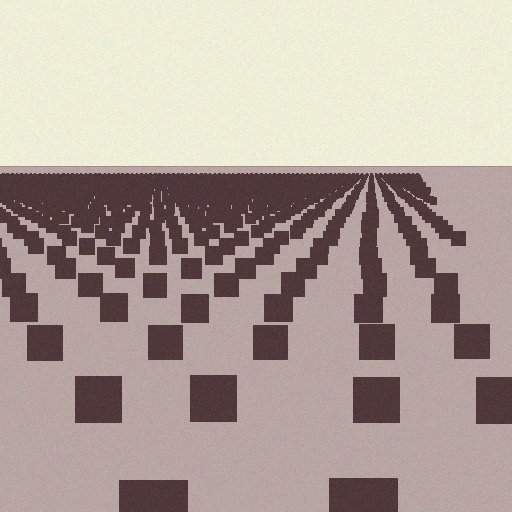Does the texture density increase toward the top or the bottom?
Density increases toward the top.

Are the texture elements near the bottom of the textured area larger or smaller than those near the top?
Larger. Near the bottom, elements are closer to the viewer and appear at a bigger on-screen size.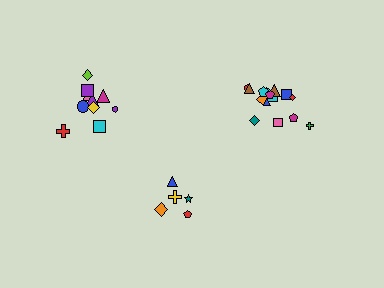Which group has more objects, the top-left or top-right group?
The top-right group.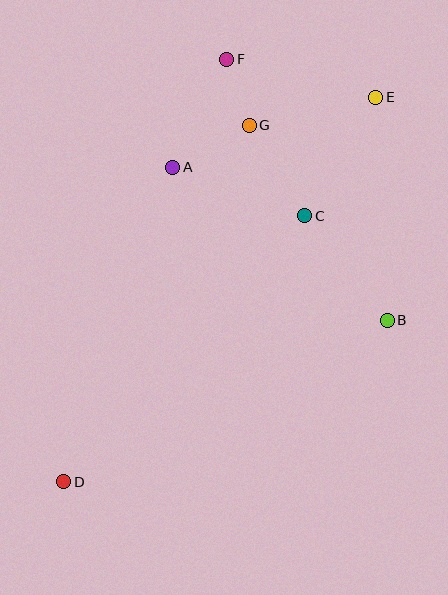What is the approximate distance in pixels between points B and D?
The distance between B and D is approximately 362 pixels.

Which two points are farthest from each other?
Points D and E are farthest from each other.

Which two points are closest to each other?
Points F and G are closest to each other.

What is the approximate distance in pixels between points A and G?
The distance between A and G is approximately 87 pixels.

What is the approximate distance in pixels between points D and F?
The distance between D and F is approximately 453 pixels.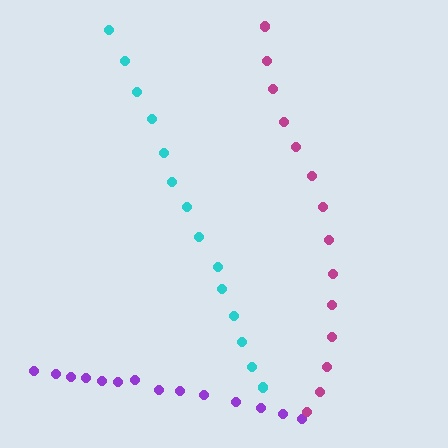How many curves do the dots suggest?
There are 3 distinct paths.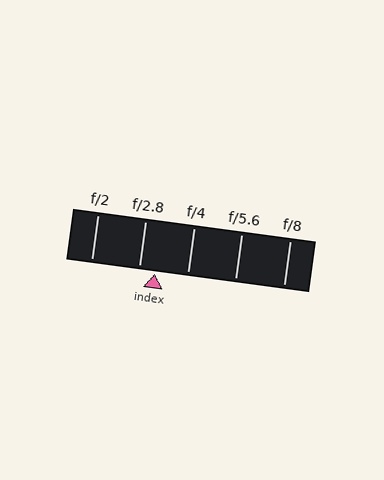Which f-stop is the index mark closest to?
The index mark is closest to f/2.8.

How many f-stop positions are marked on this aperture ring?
There are 5 f-stop positions marked.